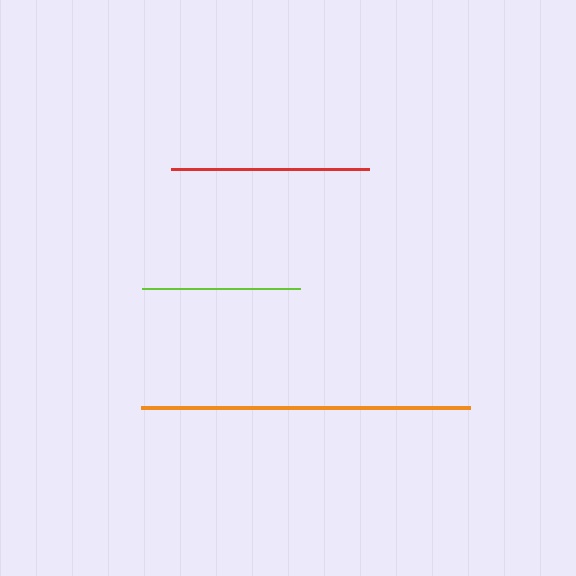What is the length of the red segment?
The red segment is approximately 198 pixels long.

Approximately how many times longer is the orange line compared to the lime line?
The orange line is approximately 2.1 times the length of the lime line.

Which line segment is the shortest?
The lime line is the shortest at approximately 158 pixels.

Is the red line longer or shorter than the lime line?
The red line is longer than the lime line.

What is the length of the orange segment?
The orange segment is approximately 329 pixels long.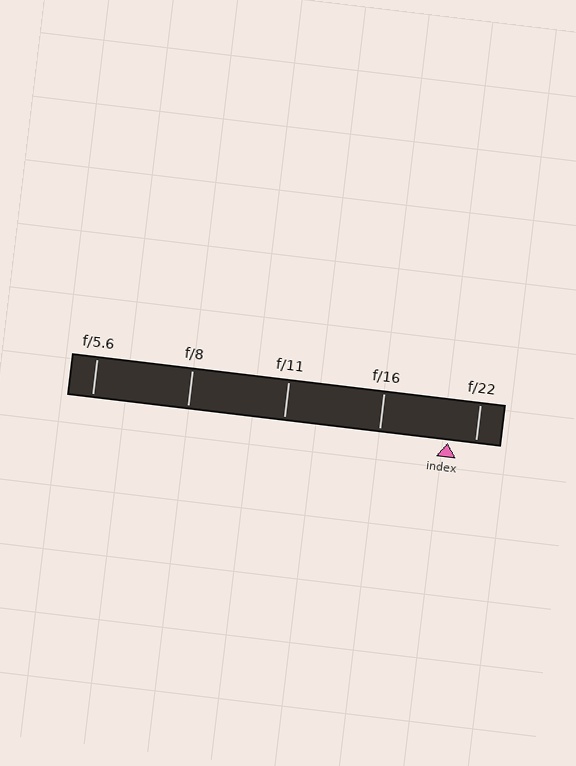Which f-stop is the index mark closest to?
The index mark is closest to f/22.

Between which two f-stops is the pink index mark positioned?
The index mark is between f/16 and f/22.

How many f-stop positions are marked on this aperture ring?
There are 5 f-stop positions marked.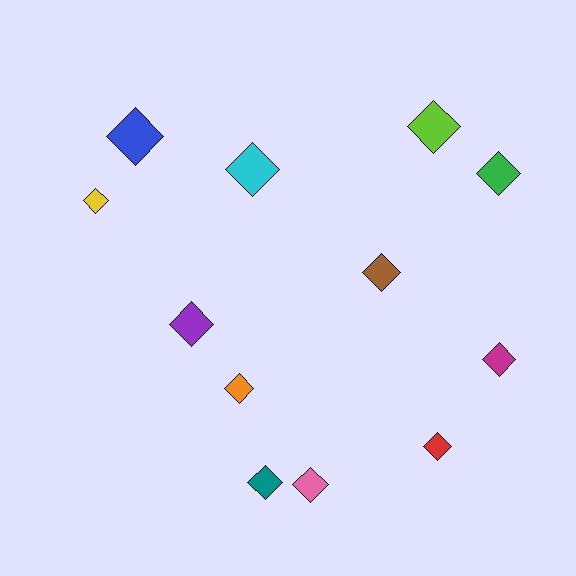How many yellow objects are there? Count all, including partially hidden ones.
There is 1 yellow object.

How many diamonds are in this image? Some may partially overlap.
There are 12 diamonds.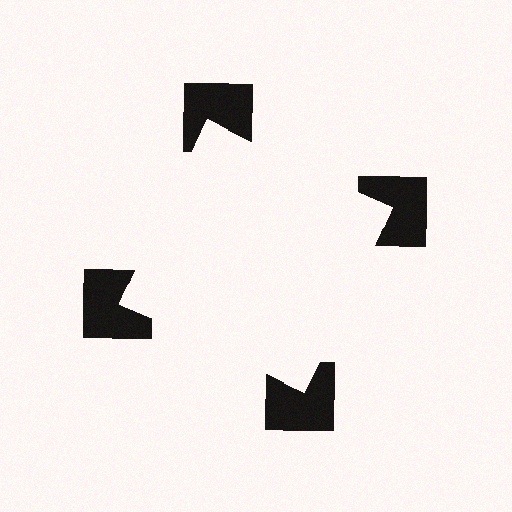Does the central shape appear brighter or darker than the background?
It typically appears slightly brighter than the background, even though no actual brightness change is drawn.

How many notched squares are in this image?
There are 4 — one at each vertex of the illusory square.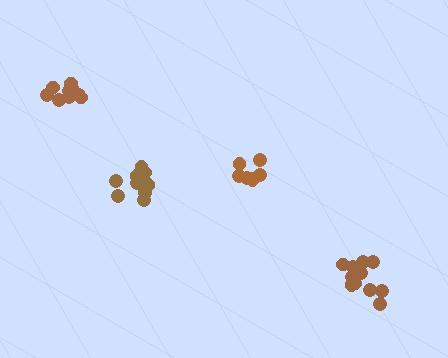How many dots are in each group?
Group 1: 9 dots, Group 2: 13 dots, Group 3: 7 dots, Group 4: 11 dots (40 total).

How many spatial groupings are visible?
There are 4 spatial groupings.